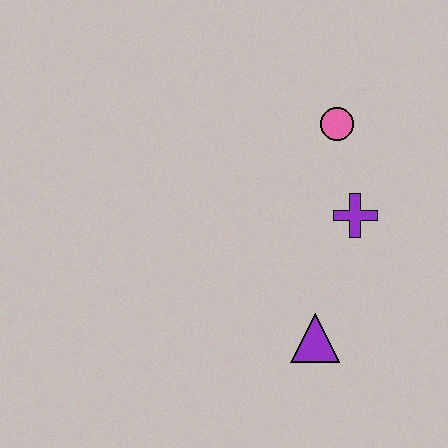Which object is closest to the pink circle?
The purple cross is closest to the pink circle.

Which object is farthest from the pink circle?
The purple triangle is farthest from the pink circle.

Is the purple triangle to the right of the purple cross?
No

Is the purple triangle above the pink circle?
No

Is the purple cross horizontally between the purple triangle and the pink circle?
No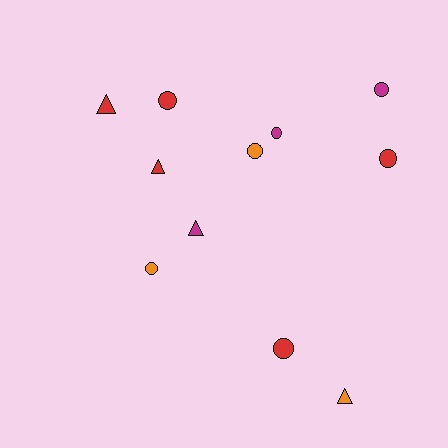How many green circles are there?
There are no green circles.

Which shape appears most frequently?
Circle, with 7 objects.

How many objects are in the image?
There are 11 objects.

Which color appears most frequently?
Red, with 5 objects.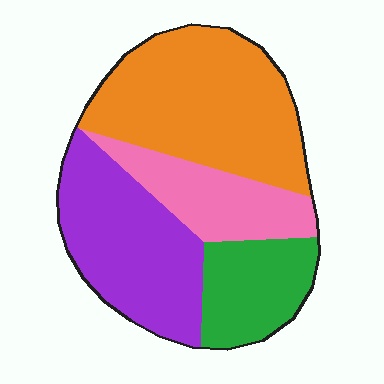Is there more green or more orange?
Orange.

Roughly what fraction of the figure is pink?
Pink takes up about one sixth (1/6) of the figure.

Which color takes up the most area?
Orange, at roughly 40%.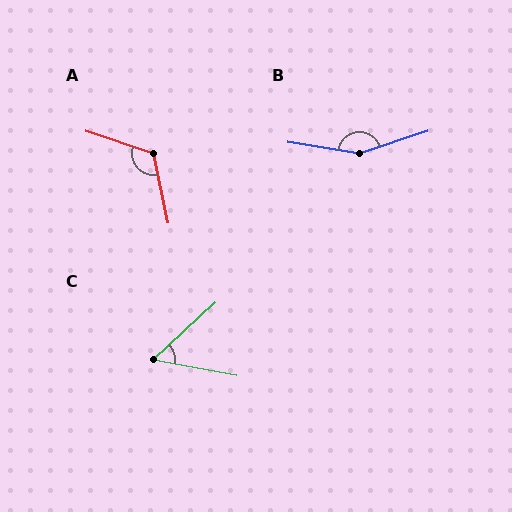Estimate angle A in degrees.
Approximately 120 degrees.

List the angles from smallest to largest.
C (53°), A (120°), B (153°).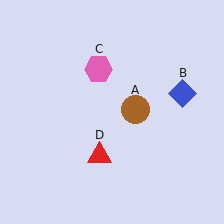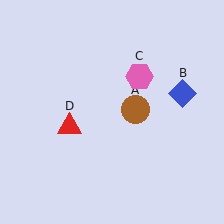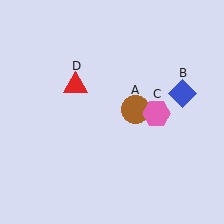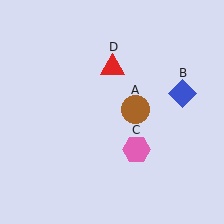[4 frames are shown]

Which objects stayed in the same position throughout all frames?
Brown circle (object A) and blue diamond (object B) remained stationary.